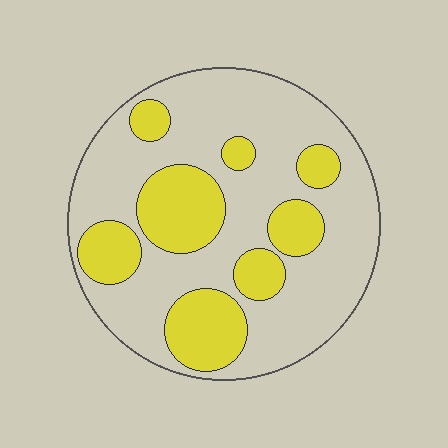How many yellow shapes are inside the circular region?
8.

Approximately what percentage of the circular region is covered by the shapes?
Approximately 30%.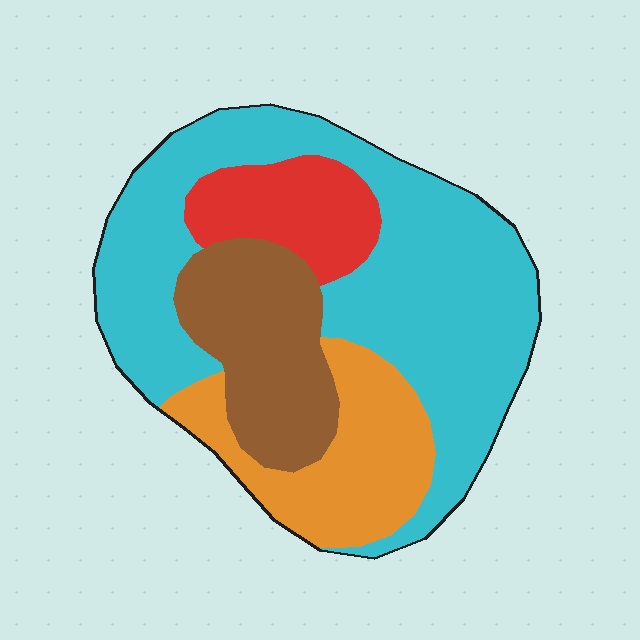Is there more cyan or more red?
Cyan.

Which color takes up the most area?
Cyan, at roughly 50%.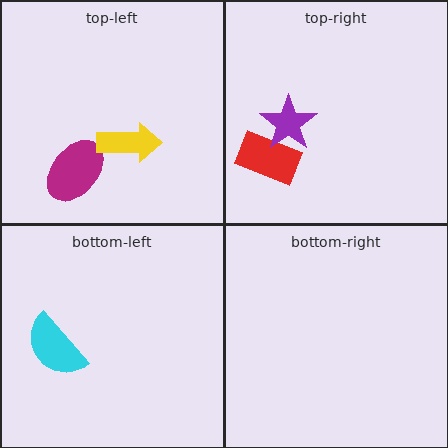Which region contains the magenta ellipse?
The top-left region.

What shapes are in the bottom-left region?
The cyan semicircle.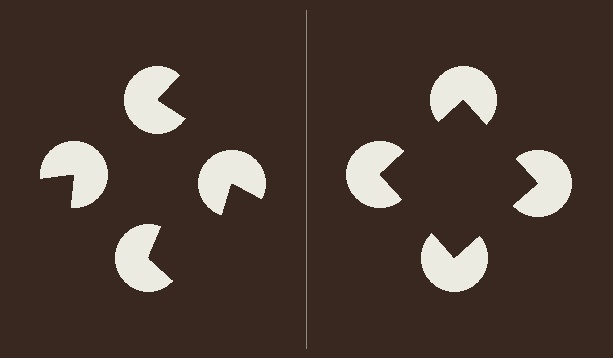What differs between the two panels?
The pac-man discs are positioned identically on both sides; only the wedge orientations differ. On the right they align to a square; on the left they are misaligned.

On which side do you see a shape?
An illusory square appears on the right side. On the left side the wedge cuts are rotated, so no coherent shape forms.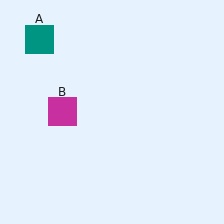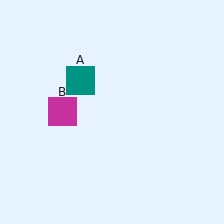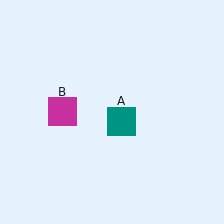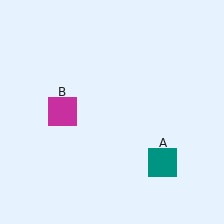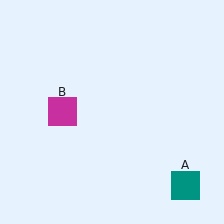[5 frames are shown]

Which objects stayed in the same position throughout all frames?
Magenta square (object B) remained stationary.